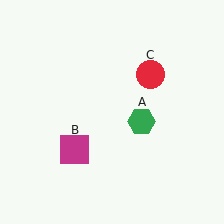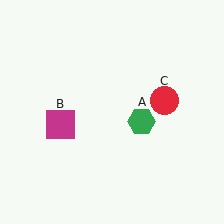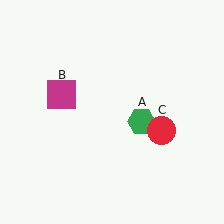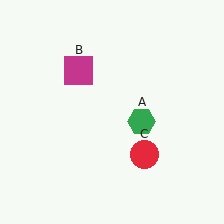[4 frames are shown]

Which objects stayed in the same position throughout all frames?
Green hexagon (object A) remained stationary.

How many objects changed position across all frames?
2 objects changed position: magenta square (object B), red circle (object C).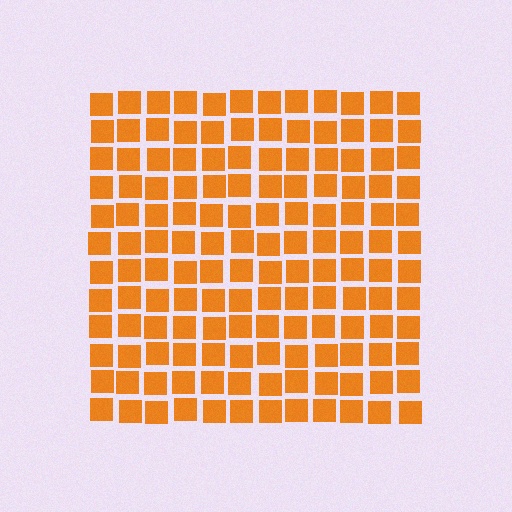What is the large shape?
The large shape is a square.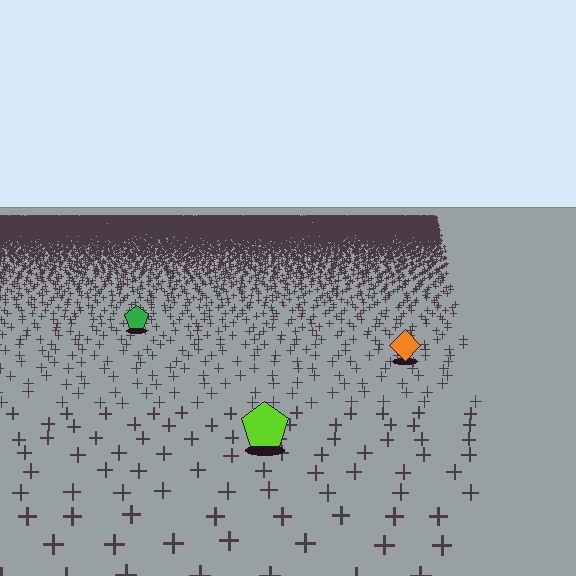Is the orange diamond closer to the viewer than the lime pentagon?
No. The lime pentagon is closer — you can tell from the texture gradient: the ground texture is coarser near it.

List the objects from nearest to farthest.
From nearest to farthest: the lime pentagon, the orange diamond, the green pentagon.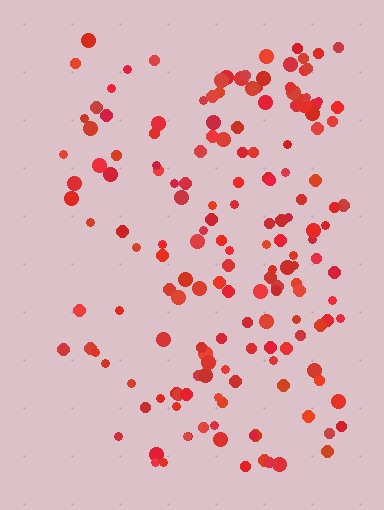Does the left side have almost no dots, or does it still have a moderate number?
Still a moderate number, just noticeably fewer than the right.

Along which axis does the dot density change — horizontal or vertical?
Horizontal.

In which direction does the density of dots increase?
From left to right, with the right side densest.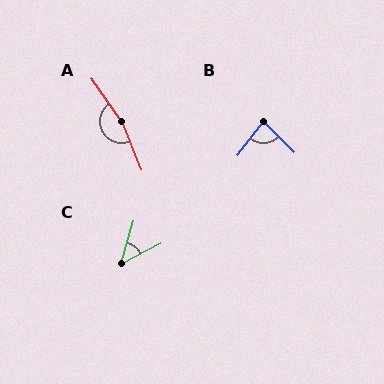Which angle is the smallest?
C, at approximately 46 degrees.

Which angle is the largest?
A, at approximately 167 degrees.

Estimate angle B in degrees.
Approximately 82 degrees.